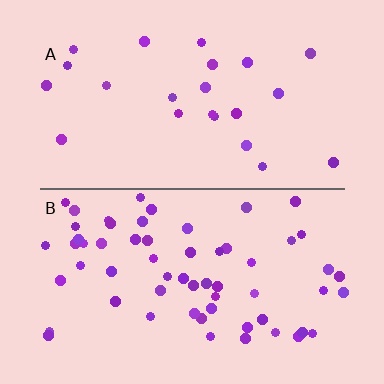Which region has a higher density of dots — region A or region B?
B (the bottom).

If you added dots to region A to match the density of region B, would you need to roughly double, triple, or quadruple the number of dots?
Approximately triple.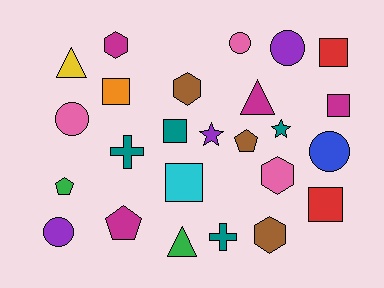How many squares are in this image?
There are 6 squares.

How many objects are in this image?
There are 25 objects.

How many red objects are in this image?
There are 2 red objects.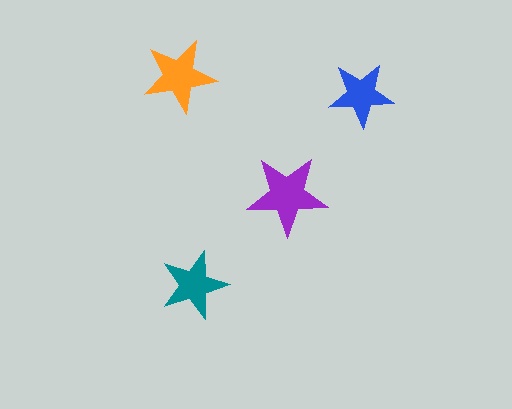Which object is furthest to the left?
The orange star is leftmost.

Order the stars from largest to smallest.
the purple one, the orange one, the teal one, the blue one.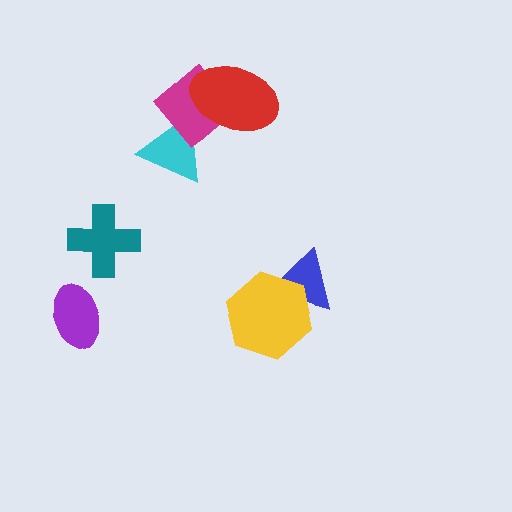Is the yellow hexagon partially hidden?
No, no other shape covers it.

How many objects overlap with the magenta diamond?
2 objects overlap with the magenta diamond.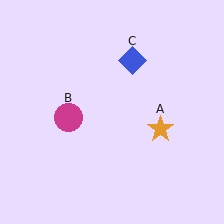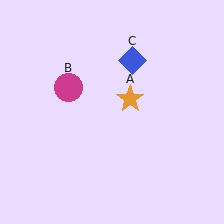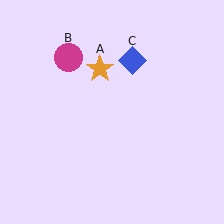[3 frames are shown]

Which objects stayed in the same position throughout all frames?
Blue diamond (object C) remained stationary.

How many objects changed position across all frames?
2 objects changed position: orange star (object A), magenta circle (object B).